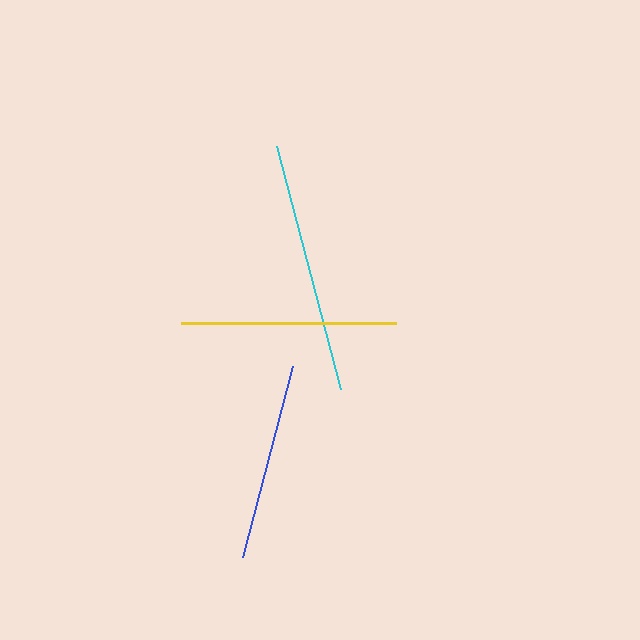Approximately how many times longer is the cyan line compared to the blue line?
The cyan line is approximately 1.3 times the length of the blue line.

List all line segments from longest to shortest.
From longest to shortest: cyan, yellow, blue.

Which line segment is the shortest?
The blue line is the shortest at approximately 197 pixels.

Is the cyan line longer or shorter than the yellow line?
The cyan line is longer than the yellow line.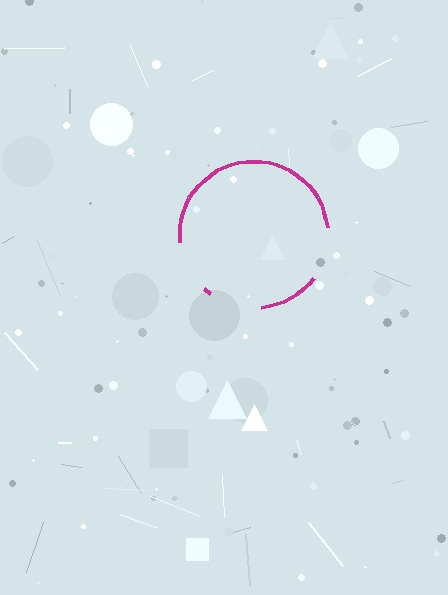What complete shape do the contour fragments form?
The contour fragments form a circle.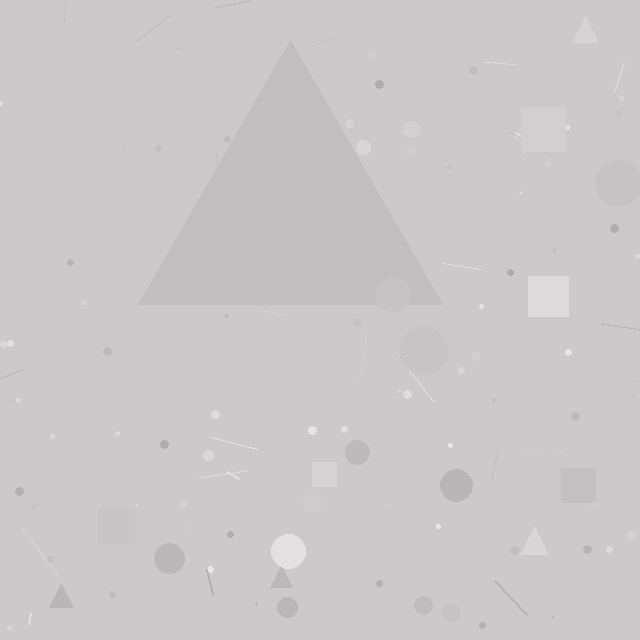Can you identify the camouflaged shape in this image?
The camouflaged shape is a triangle.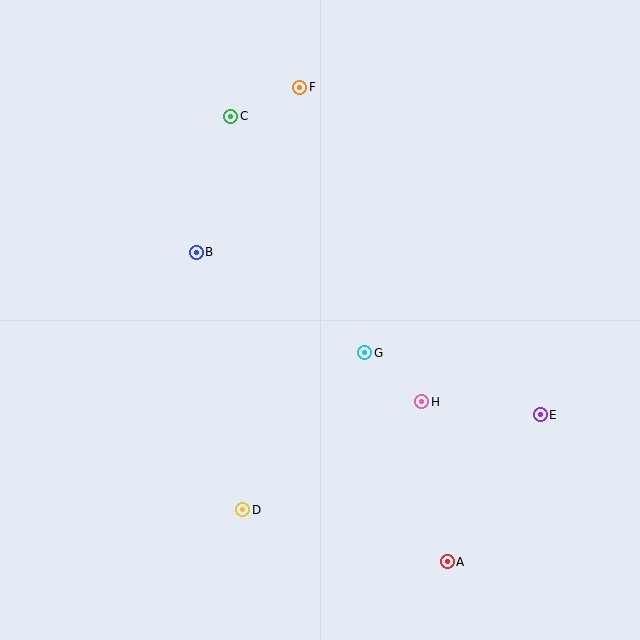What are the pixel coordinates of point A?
Point A is at (447, 562).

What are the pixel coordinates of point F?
Point F is at (300, 87).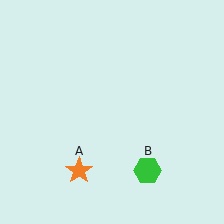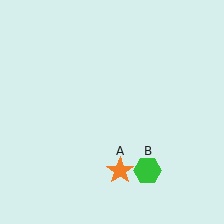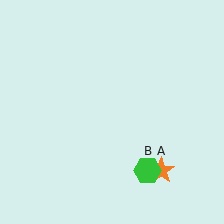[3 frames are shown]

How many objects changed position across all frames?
1 object changed position: orange star (object A).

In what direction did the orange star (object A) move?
The orange star (object A) moved right.